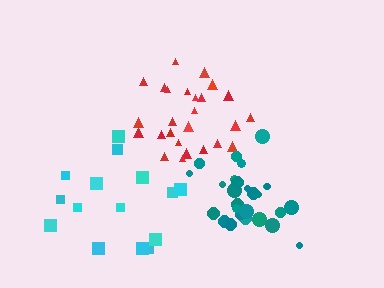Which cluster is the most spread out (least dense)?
Cyan.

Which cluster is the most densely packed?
Teal.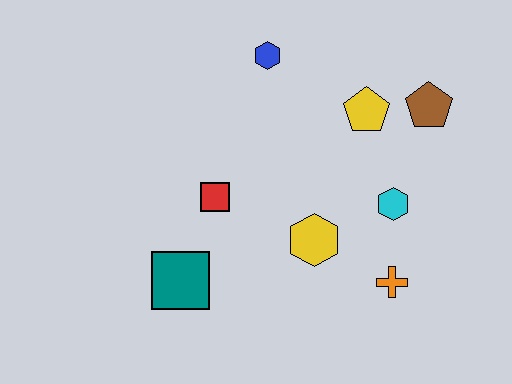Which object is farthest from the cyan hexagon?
The teal square is farthest from the cyan hexagon.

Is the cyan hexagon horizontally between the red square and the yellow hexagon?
No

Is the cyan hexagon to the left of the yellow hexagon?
No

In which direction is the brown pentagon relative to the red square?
The brown pentagon is to the right of the red square.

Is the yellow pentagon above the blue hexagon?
No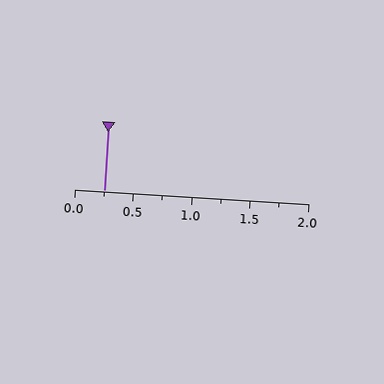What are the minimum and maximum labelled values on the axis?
The axis runs from 0.0 to 2.0.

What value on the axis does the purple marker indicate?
The marker indicates approximately 0.25.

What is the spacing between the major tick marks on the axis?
The major ticks are spaced 0.5 apart.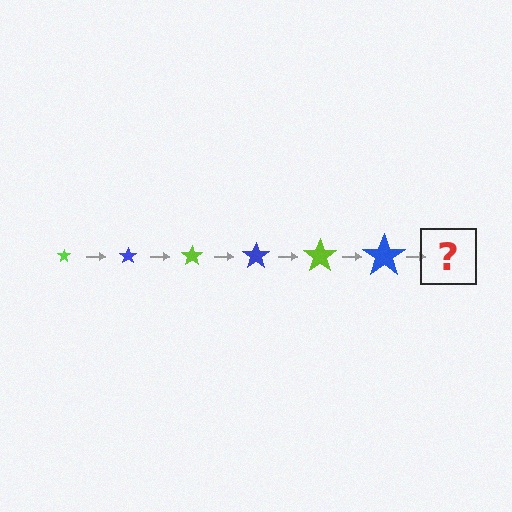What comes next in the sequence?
The next element should be a lime star, larger than the previous one.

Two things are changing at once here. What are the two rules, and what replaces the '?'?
The two rules are that the star grows larger each step and the color cycles through lime and blue. The '?' should be a lime star, larger than the previous one.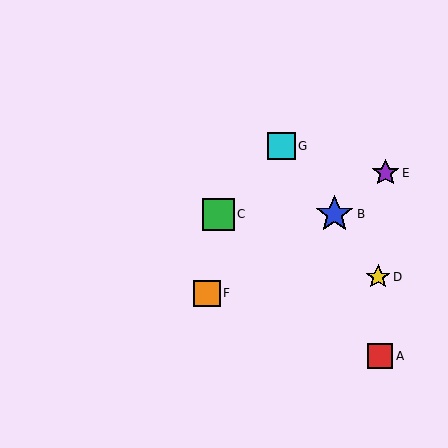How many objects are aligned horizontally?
2 objects (B, C) are aligned horizontally.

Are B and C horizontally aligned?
Yes, both are at y≈214.